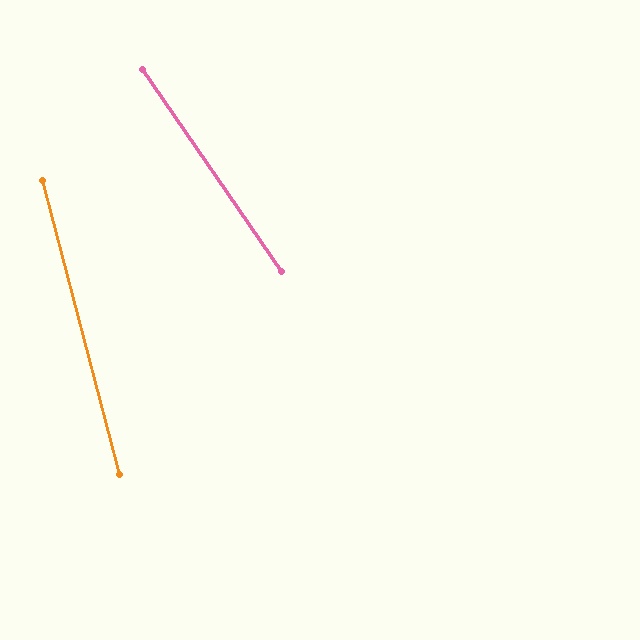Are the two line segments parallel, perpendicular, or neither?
Neither parallel nor perpendicular — they differ by about 20°.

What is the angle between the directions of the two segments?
Approximately 20 degrees.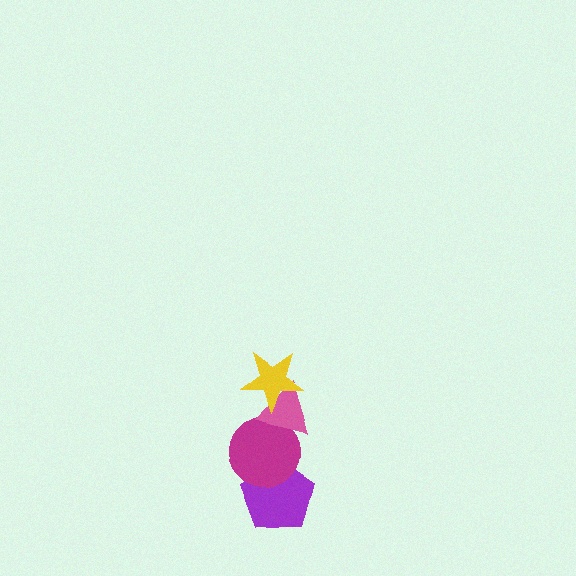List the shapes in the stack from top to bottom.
From top to bottom: the yellow star, the pink triangle, the magenta circle, the purple pentagon.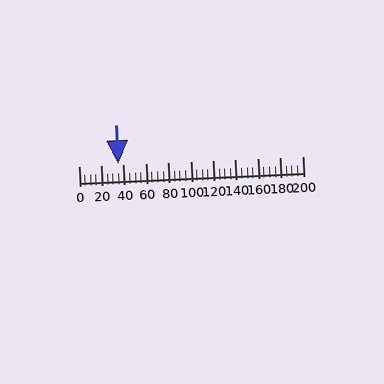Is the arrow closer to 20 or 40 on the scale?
The arrow is closer to 40.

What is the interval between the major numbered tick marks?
The major tick marks are spaced 20 units apart.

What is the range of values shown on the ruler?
The ruler shows values from 0 to 200.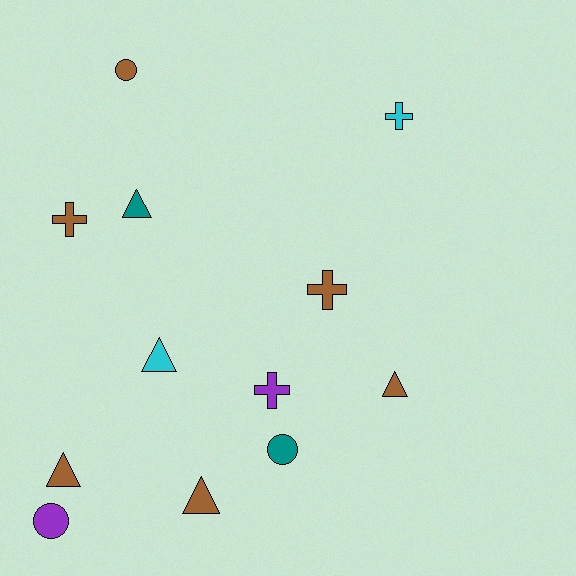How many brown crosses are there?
There are 2 brown crosses.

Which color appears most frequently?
Brown, with 6 objects.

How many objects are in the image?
There are 12 objects.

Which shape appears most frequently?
Triangle, with 5 objects.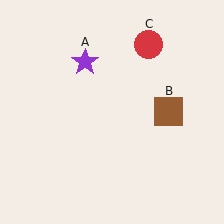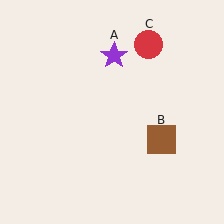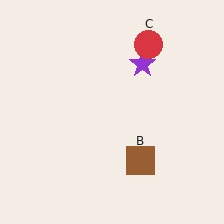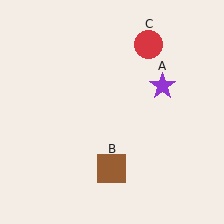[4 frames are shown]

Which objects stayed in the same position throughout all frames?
Red circle (object C) remained stationary.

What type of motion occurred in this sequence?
The purple star (object A), brown square (object B) rotated clockwise around the center of the scene.